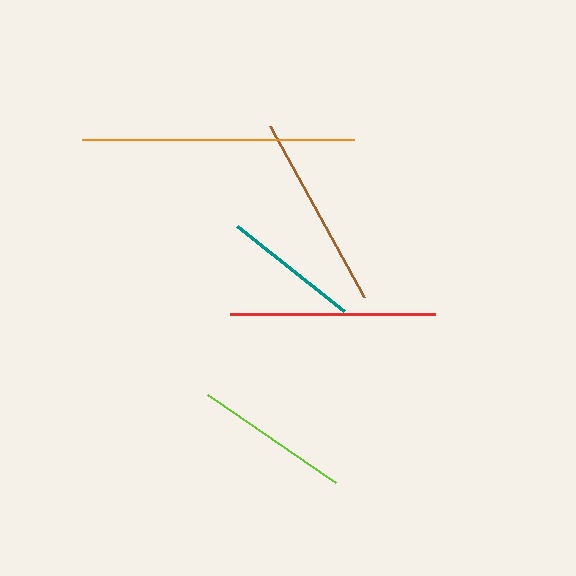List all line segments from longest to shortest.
From longest to shortest: orange, red, brown, lime, teal.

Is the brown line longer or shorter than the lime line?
The brown line is longer than the lime line.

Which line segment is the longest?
The orange line is the longest at approximately 272 pixels.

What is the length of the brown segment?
The brown segment is approximately 194 pixels long.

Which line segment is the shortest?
The teal line is the shortest at approximately 136 pixels.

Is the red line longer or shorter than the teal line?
The red line is longer than the teal line.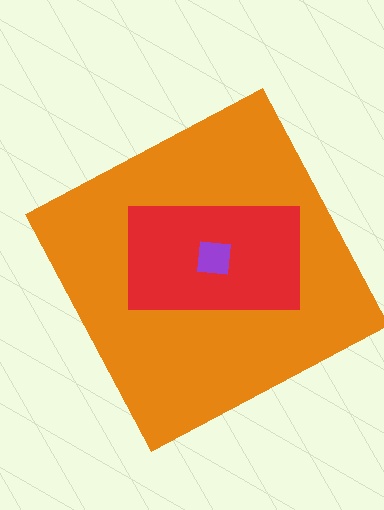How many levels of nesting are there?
3.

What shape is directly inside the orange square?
The red rectangle.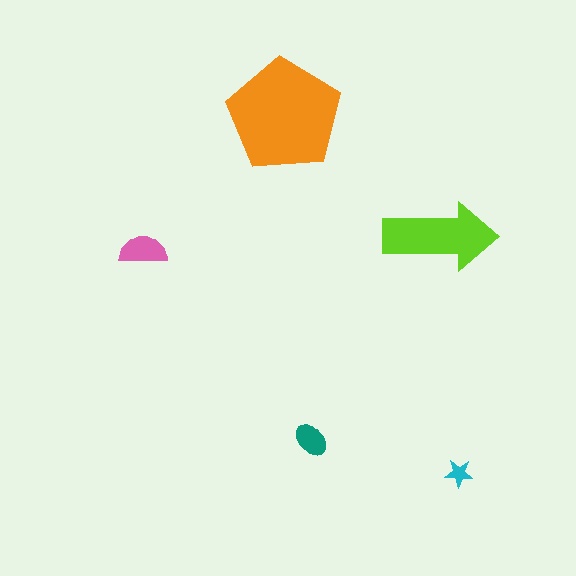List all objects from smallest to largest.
The cyan star, the teal ellipse, the pink semicircle, the lime arrow, the orange pentagon.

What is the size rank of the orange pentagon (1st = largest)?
1st.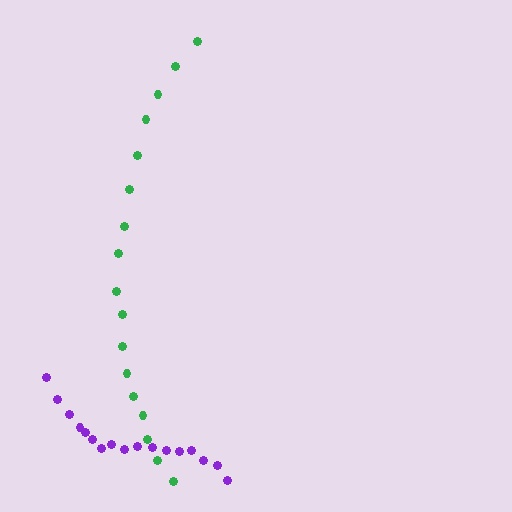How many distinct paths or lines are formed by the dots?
There are 2 distinct paths.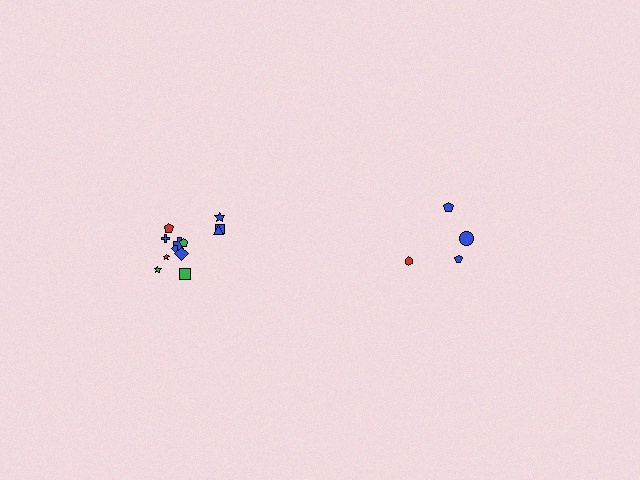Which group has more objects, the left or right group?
The left group.